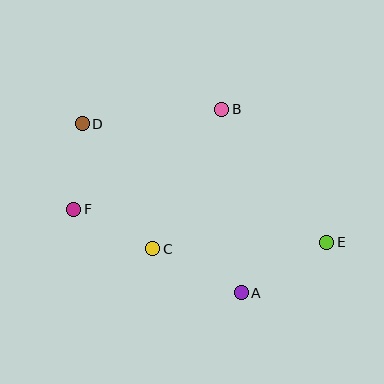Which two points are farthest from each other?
Points D and E are farthest from each other.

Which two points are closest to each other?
Points D and F are closest to each other.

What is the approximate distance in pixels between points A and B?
The distance between A and B is approximately 185 pixels.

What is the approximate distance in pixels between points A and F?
The distance between A and F is approximately 187 pixels.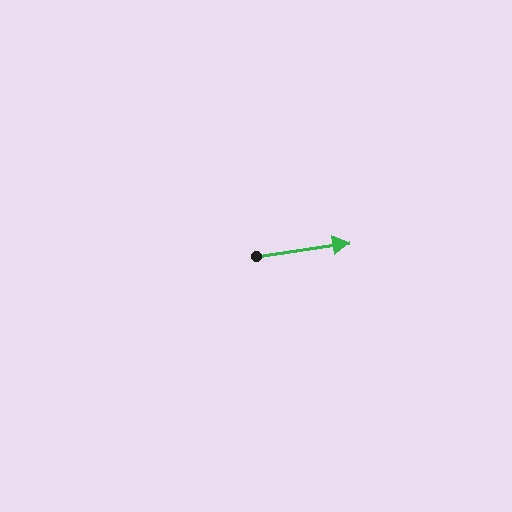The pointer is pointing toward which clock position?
Roughly 3 o'clock.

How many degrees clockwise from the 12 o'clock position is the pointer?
Approximately 82 degrees.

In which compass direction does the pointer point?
East.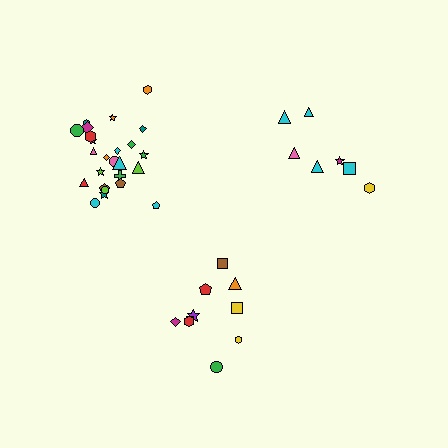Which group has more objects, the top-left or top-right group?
The top-left group.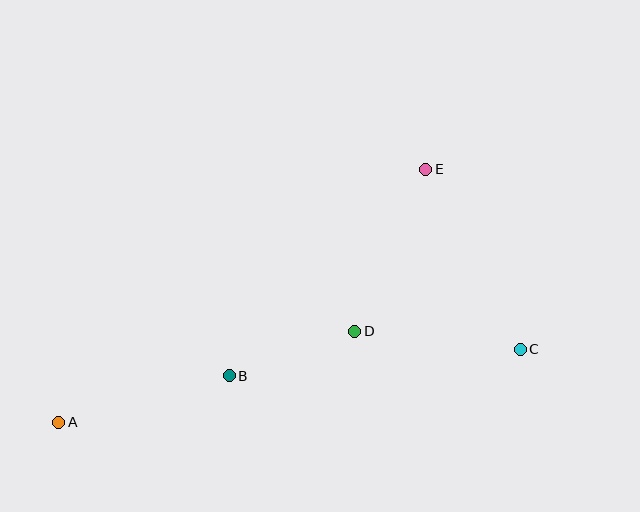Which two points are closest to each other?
Points B and D are closest to each other.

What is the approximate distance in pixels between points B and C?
The distance between B and C is approximately 293 pixels.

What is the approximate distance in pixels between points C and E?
The distance between C and E is approximately 203 pixels.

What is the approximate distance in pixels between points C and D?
The distance between C and D is approximately 167 pixels.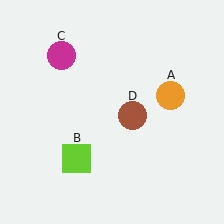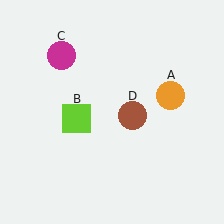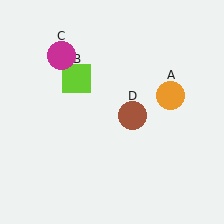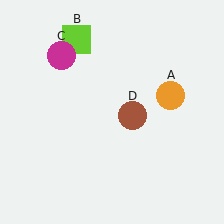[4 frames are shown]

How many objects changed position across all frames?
1 object changed position: lime square (object B).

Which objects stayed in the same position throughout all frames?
Orange circle (object A) and magenta circle (object C) and brown circle (object D) remained stationary.